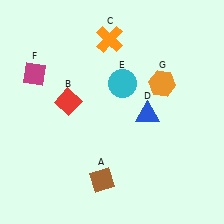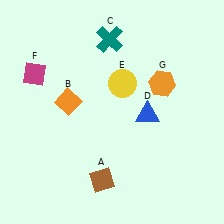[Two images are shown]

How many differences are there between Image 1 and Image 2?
There are 3 differences between the two images.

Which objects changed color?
B changed from red to orange. C changed from orange to teal. E changed from cyan to yellow.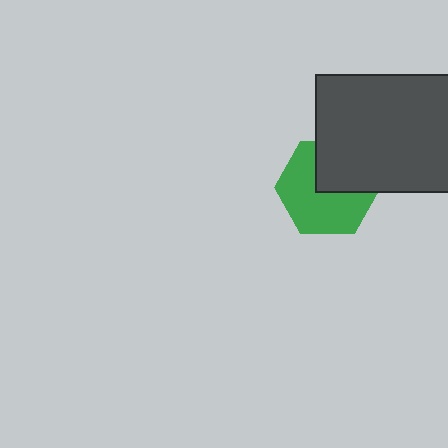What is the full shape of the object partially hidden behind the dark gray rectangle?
The partially hidden object is a green hexagon.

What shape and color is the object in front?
The object in front is a dark gray rectangle.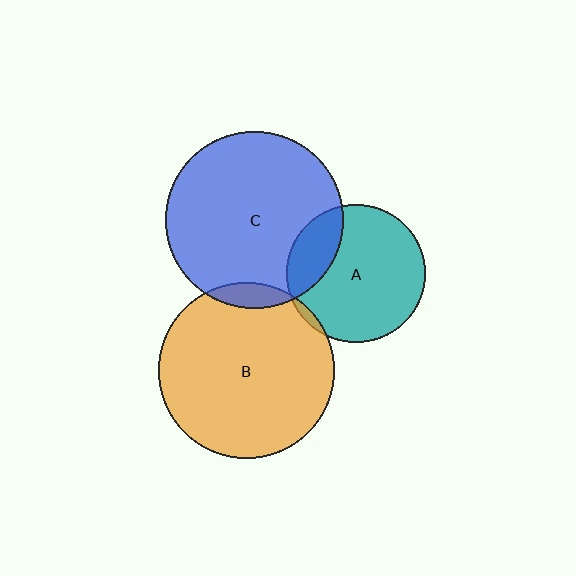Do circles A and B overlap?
Yes.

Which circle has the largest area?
Circle C (blue).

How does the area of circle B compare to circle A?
Approximately 1.6 times.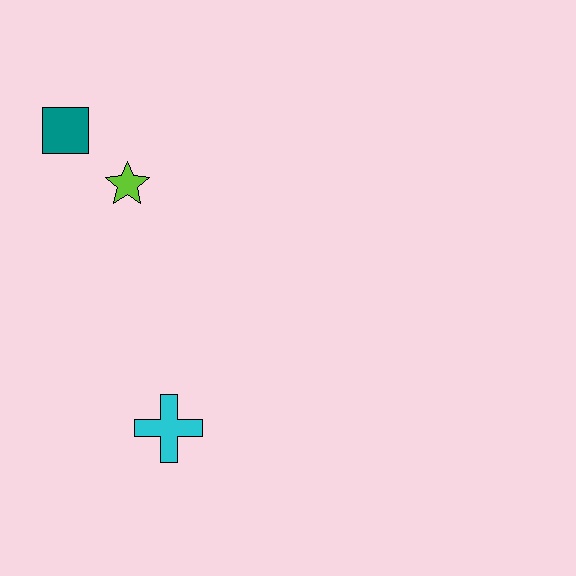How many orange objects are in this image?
There are no orange objects.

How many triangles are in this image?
There are no triangles.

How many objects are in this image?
There are 3 objects.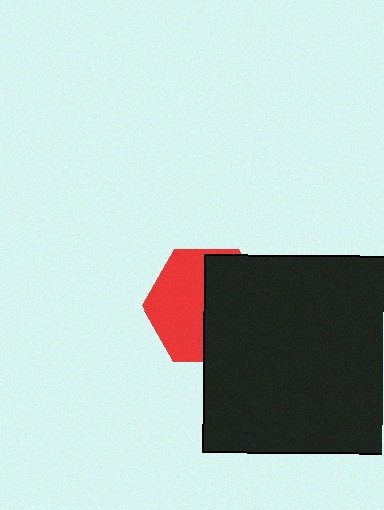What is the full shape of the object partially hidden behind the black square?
The partially hidden object is a red hexagon.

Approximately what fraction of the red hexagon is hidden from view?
Roughly 52% of the red hexagon is hidden behind the black square.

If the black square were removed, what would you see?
You would see the complete red hexagon.